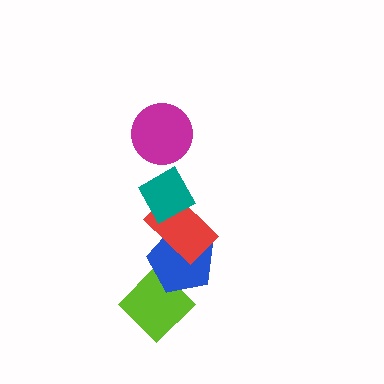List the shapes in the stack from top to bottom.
From top to bottom: the magenta circle, the teal diamond, the red rectangle, the blue pentagon, the lime diamond.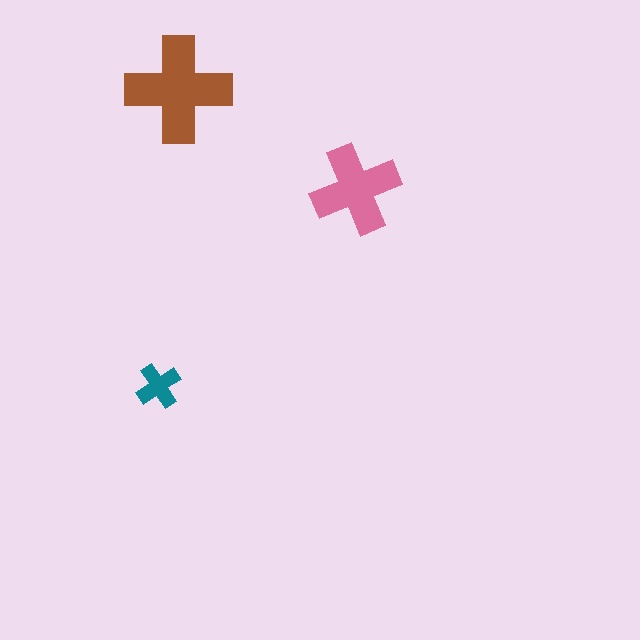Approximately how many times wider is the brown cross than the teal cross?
About 2.5 times wider.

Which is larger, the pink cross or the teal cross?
The pink one.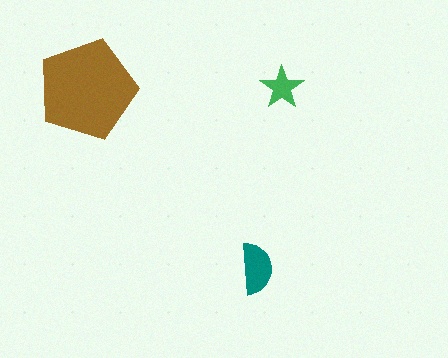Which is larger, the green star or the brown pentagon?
The brown pentagon.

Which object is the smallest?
The green star.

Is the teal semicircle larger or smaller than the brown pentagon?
Smaller.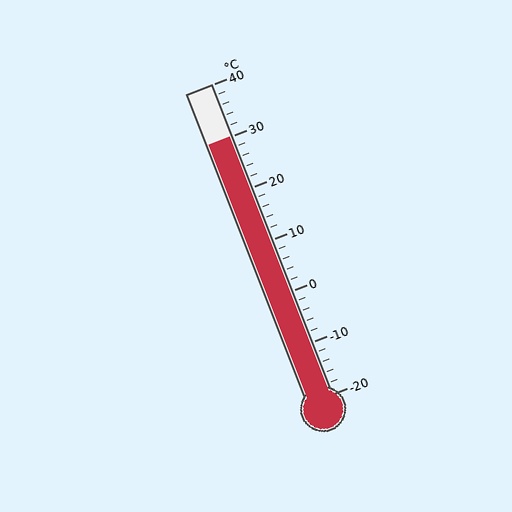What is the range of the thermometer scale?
The thermometer scale ranges from -20°C to 40°C.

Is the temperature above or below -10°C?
The temperature is above -10°C.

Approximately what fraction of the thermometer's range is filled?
The thermometer is filled to approximately 85% of its range.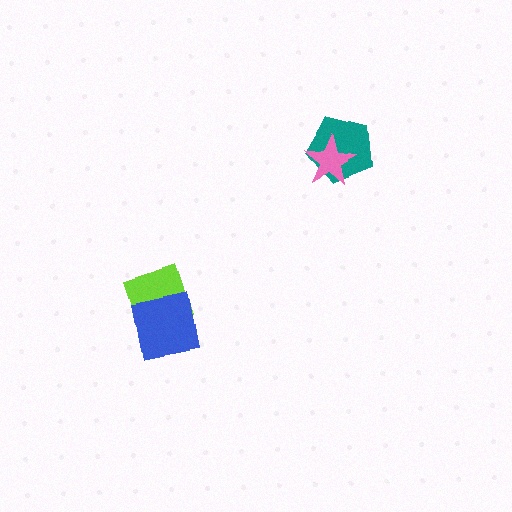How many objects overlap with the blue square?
1 object overlaps with the blue square.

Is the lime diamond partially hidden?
Yes, it is partially covered by another shape.